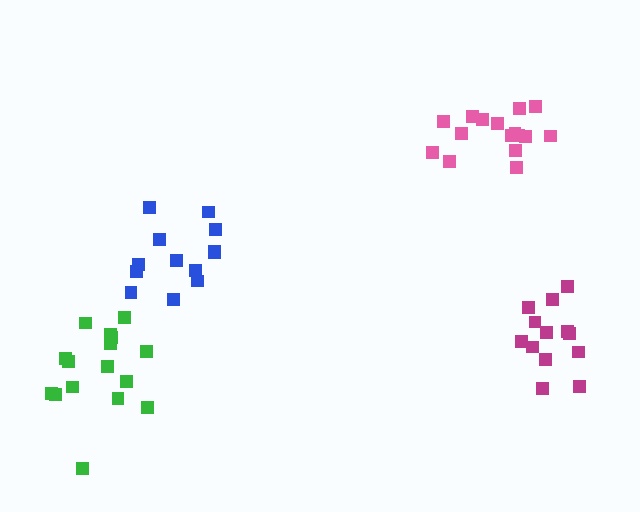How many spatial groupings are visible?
There are 4 spatial groupings.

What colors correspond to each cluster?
The clusters are colored: green, magenta, pink, blue.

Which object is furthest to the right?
The magenta cluster is rightmost.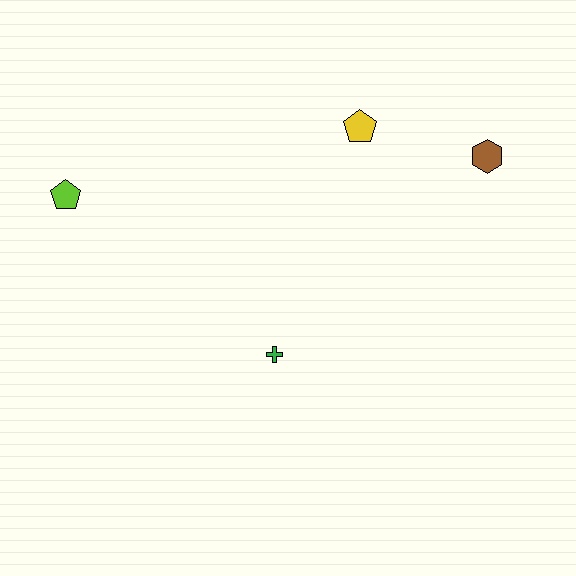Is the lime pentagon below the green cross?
No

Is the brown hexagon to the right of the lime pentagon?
Yes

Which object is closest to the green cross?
The yellow pentagon is closest to the green cross.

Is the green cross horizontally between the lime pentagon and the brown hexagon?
Yes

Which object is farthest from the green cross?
The brown hexagon is farthest from the green cross.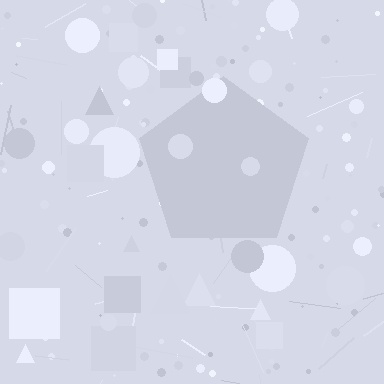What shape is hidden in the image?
A pentagon is hidden in the image.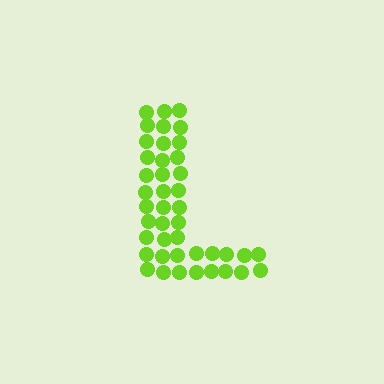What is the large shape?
The large shape is the letter L.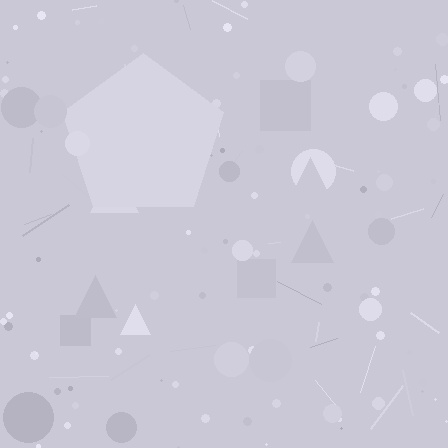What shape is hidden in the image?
A pentagon is hidden in the image.